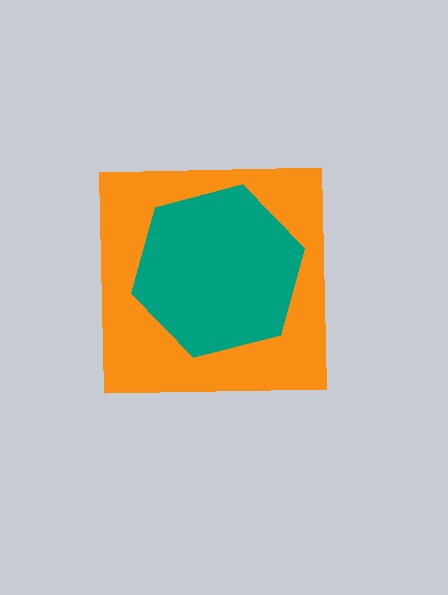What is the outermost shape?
The orange square.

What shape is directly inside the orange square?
The teal hexagon.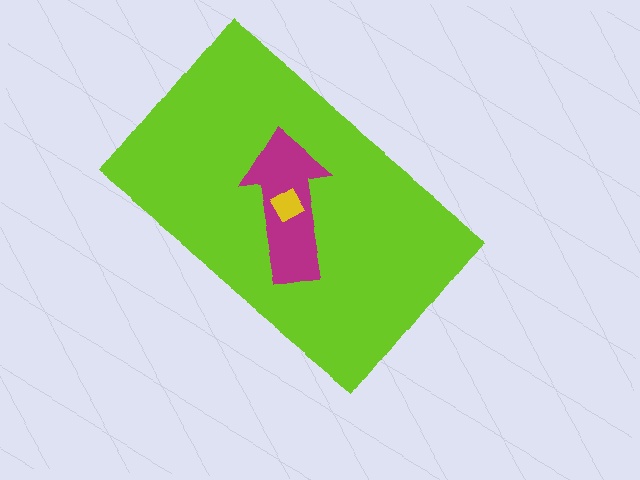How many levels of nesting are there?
3.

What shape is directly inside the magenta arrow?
The yellow diamond.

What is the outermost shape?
The lime rectangle.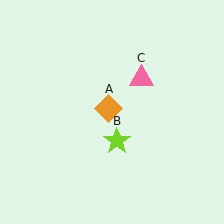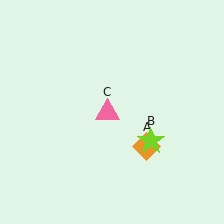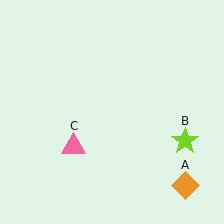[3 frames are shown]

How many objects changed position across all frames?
3 objects changed position: orange diamond (object A), lime star (object B), pink triangle (object C).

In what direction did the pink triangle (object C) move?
The pink triangle (object C) moved down and to the left.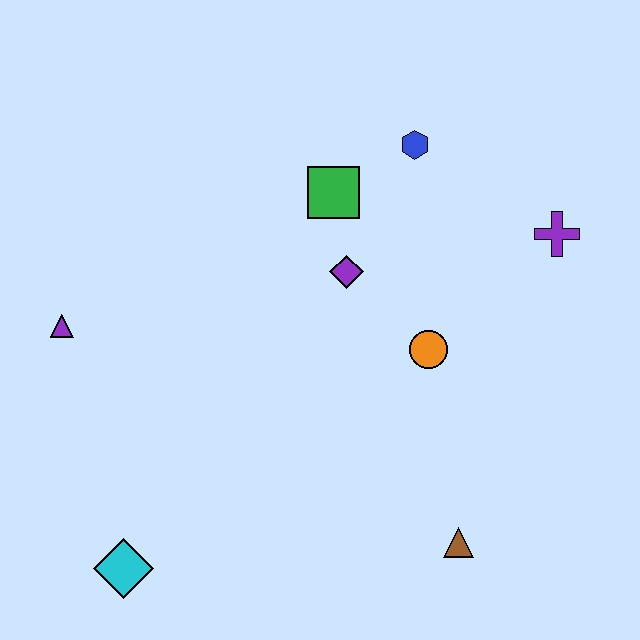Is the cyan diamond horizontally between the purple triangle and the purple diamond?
Yes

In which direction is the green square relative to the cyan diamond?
The green square is above the cyan diamond.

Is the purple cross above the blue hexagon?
No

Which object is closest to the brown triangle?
The orange circle is closest to the brown triangle.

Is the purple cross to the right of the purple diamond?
Yes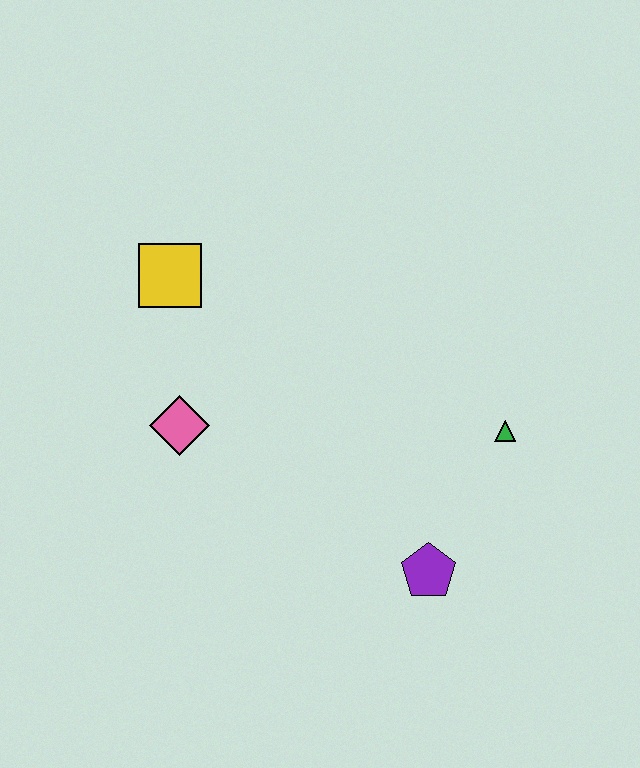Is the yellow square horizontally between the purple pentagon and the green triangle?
No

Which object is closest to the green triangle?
The purple pentagon is closest to the green triangle.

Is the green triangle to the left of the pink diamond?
No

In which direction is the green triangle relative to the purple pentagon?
The green triangle is above the purple pentagon.